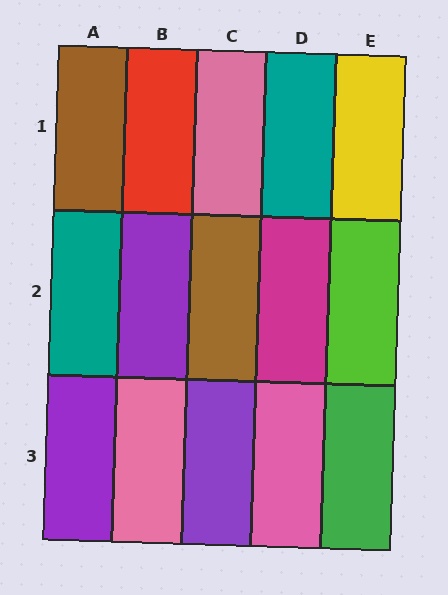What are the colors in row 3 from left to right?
Purple, pink, purple, pink, green.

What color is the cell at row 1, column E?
Yellow.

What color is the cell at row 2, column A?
Teal.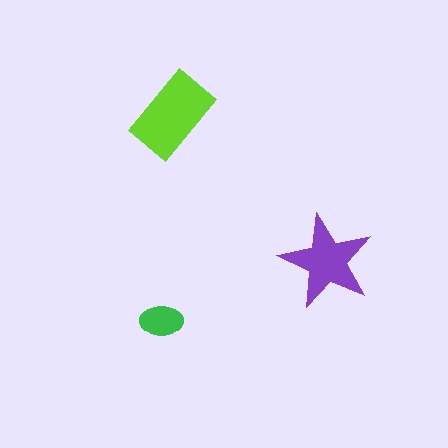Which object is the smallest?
The green ellipse.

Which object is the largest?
The lime rectangle.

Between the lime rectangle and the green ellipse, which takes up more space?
The lime rectangle.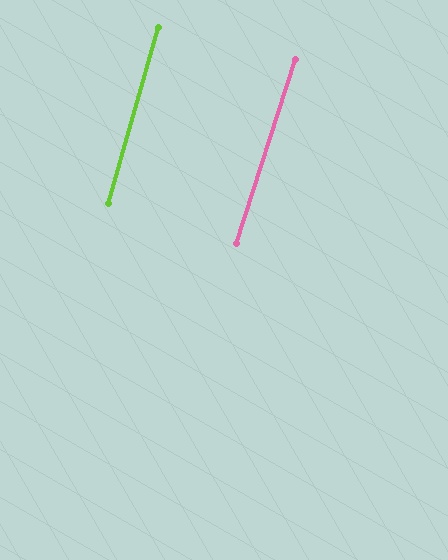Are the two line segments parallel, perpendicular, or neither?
Parallel — their directions differ by only 1.8°.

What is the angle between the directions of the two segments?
Approximately 2 degrees.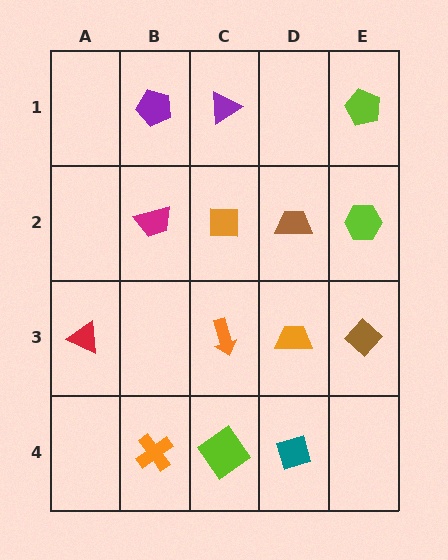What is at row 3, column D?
An orange trapezoid.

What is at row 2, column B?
A magenta trapezoid.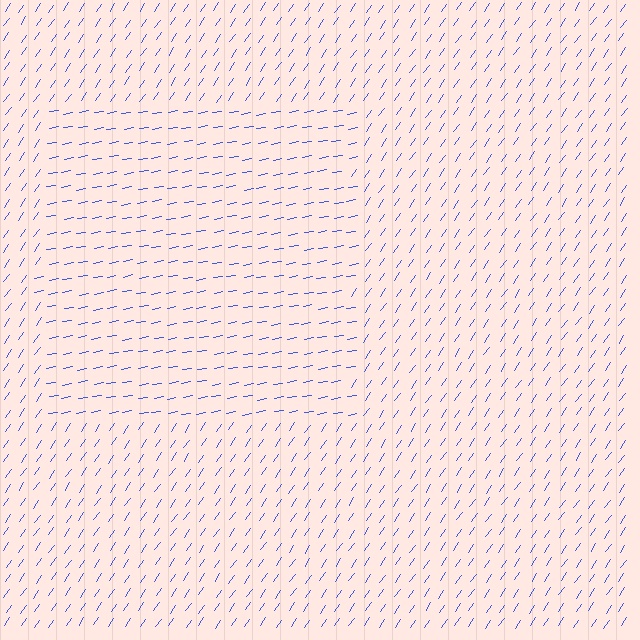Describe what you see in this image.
The image is filled with small blue line segments. A rectangle region in the image has lines oriented differently from the surrounding lines, creating a visible texture boundary.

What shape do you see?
I see a rectangle.